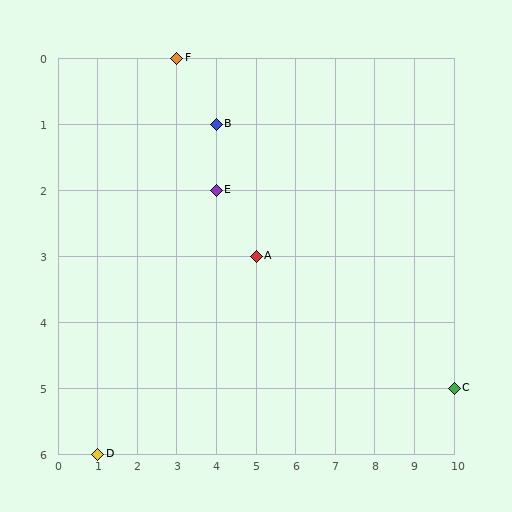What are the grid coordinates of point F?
Point F is at grid coordinates (3, 0).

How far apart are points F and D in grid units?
Points F and D are 2 columns and 6 rows apart (about 6.3 grid units diagonally).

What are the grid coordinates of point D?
Point D is at grid coordinates (1, 6).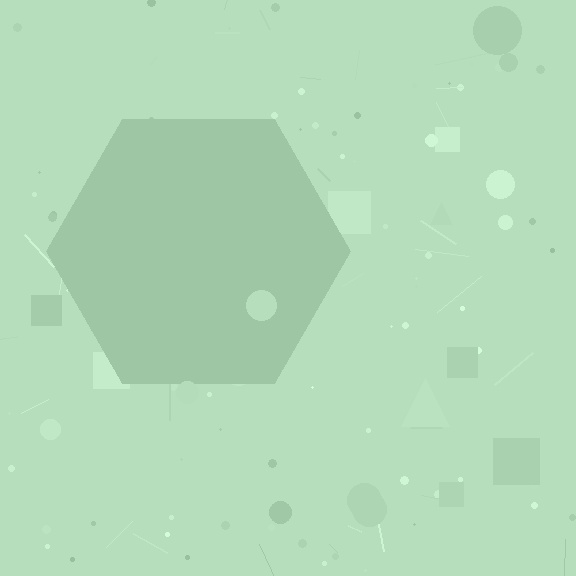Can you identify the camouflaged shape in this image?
The camouflaged shape is a hexagon.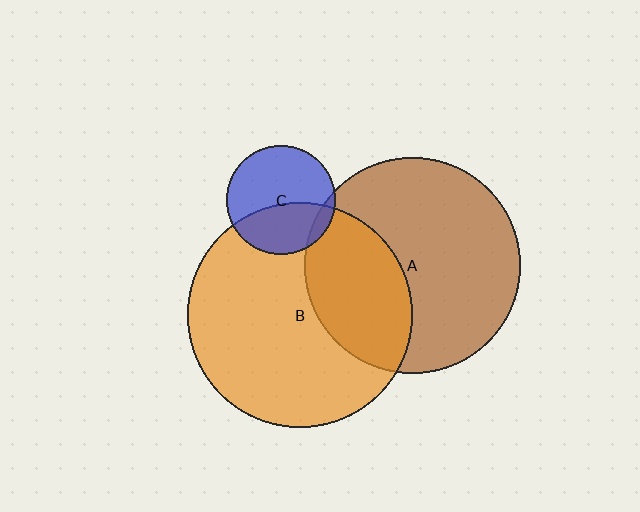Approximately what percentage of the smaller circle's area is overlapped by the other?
Approximately 35%.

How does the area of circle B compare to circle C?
Approximately 4.3 times.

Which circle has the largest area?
Circle B (orange).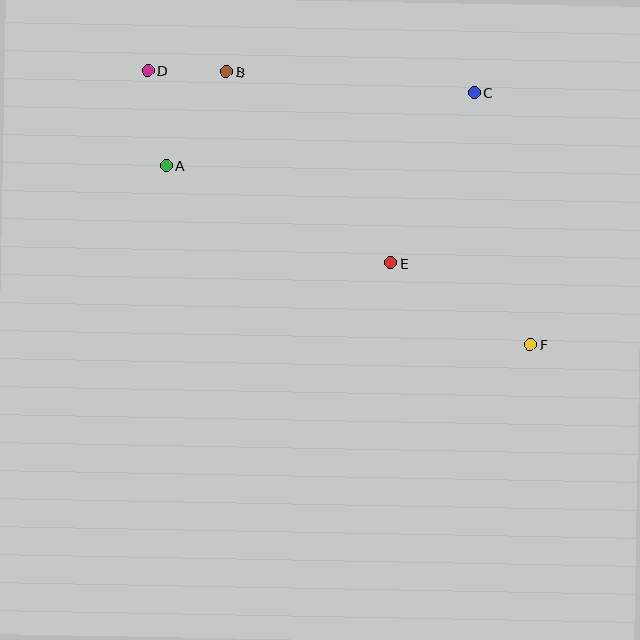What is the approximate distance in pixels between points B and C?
The distance between B and C is approximately 249 pixels.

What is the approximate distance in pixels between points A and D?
The distance between A and D is approximately 97 pixels.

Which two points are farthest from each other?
Points D and F are farthest from each other.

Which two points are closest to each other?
Points B and D are closest to each other.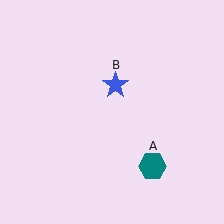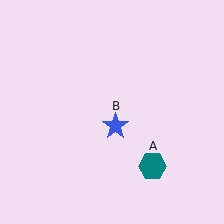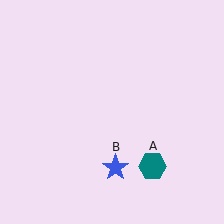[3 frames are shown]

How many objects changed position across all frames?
1 object changed position: blue star (object B).